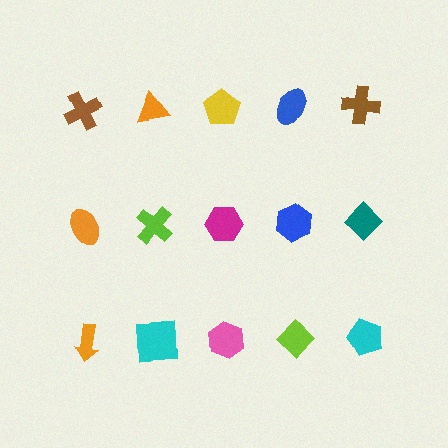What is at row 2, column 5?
A teal diamond.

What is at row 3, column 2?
A cyan square.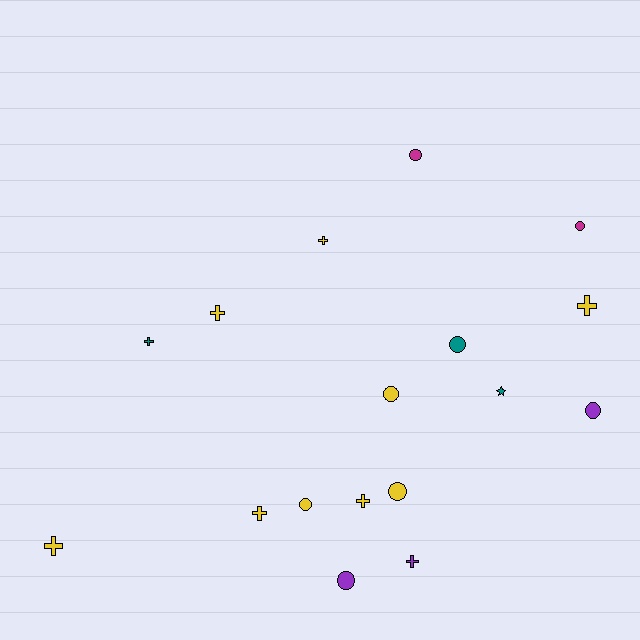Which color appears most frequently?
Yellow, with 9 objects.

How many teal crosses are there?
There is 1 teal cross.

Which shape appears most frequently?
Circle, with 8 objects.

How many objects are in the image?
There are 17 objects.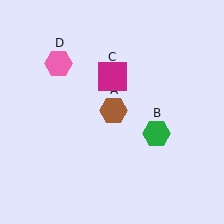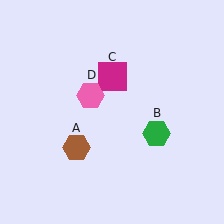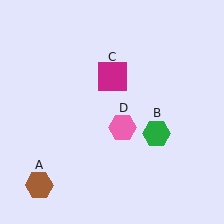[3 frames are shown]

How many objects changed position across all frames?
2 objects changed position: brown hexagon (object A), pink hexagon (object D).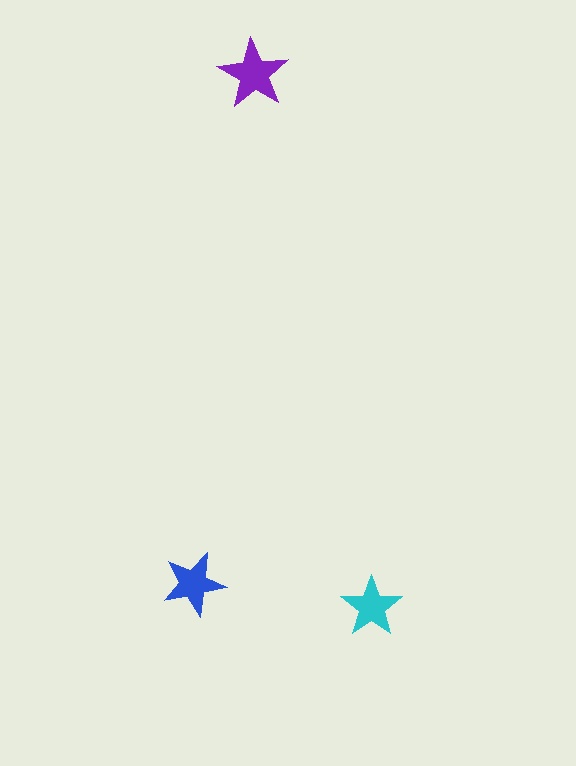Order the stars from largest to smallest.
the purple one, the blue one, the cyan one.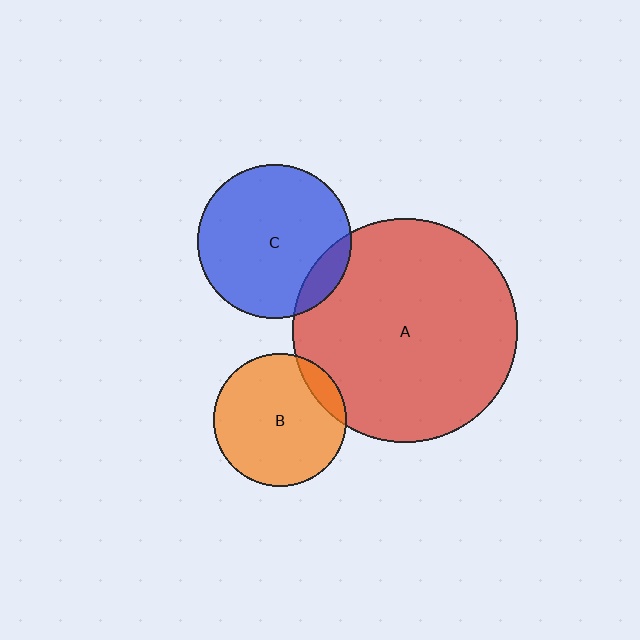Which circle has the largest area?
Circle A (red).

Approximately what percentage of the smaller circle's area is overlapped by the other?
Approximately 10%.